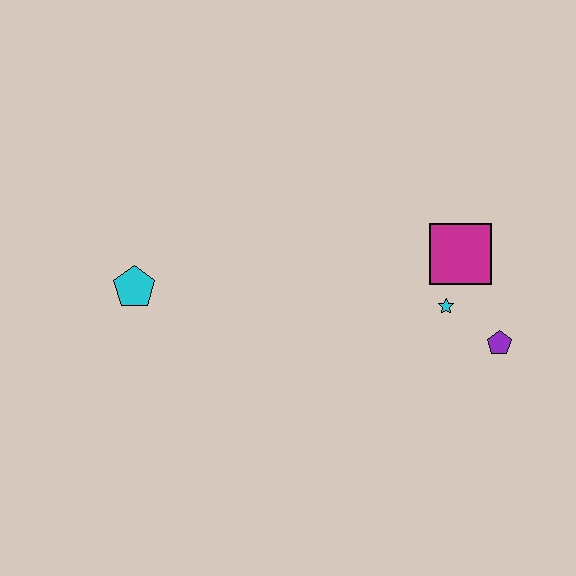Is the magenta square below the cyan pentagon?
No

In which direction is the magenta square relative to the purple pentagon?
The magenta square is above the purple pentagon.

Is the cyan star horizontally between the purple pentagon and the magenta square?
No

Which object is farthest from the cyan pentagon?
The purple pentagon is farthest from the cyan pentagon.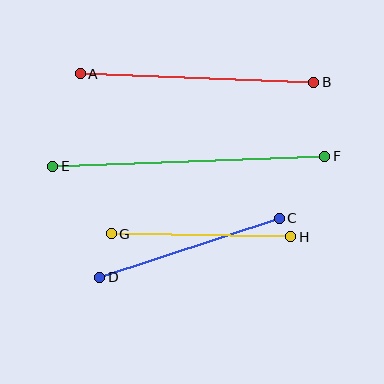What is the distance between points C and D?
The distance is approximately 189 pixels.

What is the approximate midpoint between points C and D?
The midpoint is at approximately (190, 248) pixels.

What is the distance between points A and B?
The distance is approximately 234 pixels.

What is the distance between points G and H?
The distance is approximately 179 pixels.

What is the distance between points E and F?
The distance is approximately 272 pixels.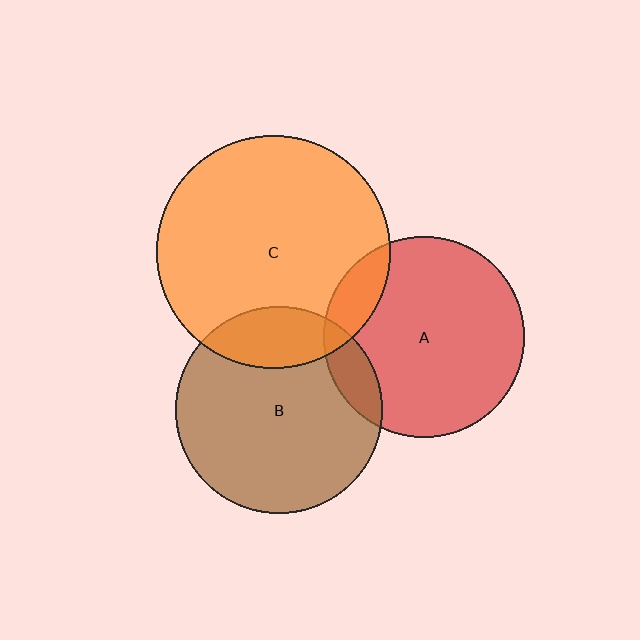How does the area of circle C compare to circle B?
Approximately 1.3 times.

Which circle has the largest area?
Circle C (orange).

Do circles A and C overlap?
Yes.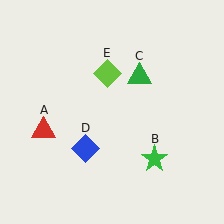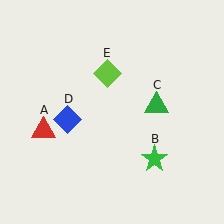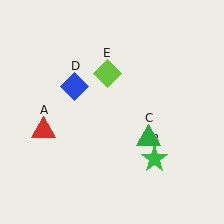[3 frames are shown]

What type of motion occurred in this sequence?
The green triangle (object C), blue diamond (object D) rotated clockwise around the center of the scene.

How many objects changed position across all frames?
2 objects changed position: green triangle (object C), blue diamond (object D).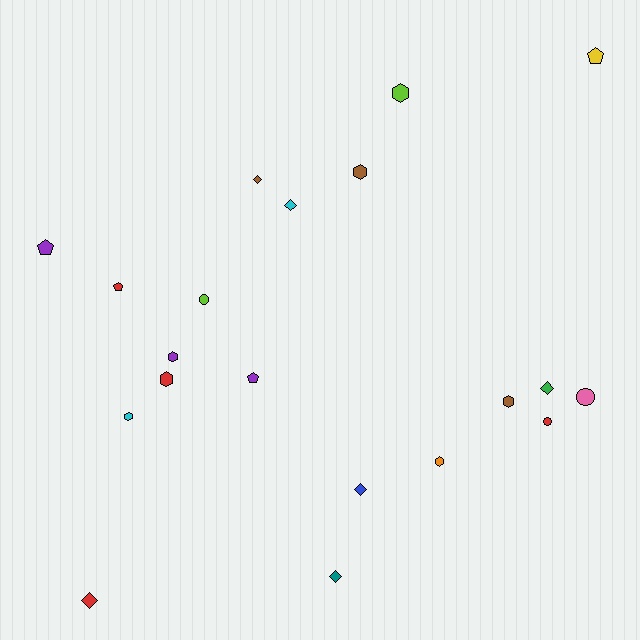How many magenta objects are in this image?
There are no magenta objects.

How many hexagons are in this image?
There are 7 hexagons.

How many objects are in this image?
There are 20 objects.